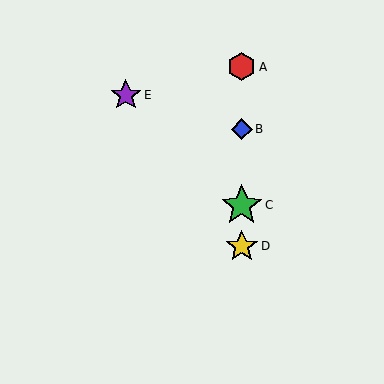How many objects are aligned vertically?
4 objects (A, B, C, D) are aligned vertically.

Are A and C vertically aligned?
Yes, both are at x≈242.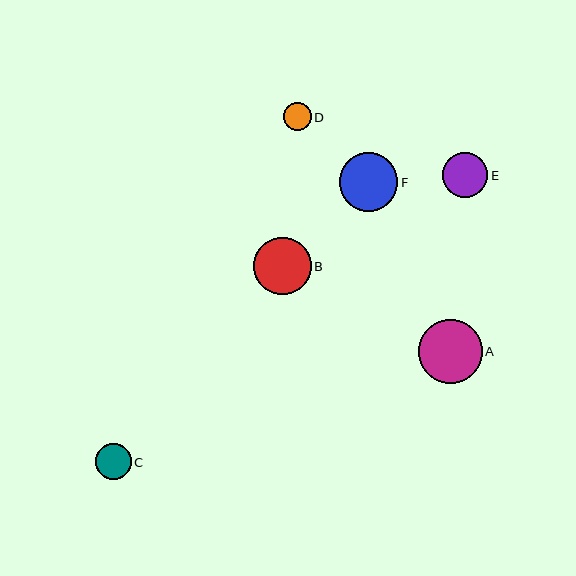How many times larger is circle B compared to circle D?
Circle B is approximately 2.1 times the size of circle D.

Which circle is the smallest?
Circle D is the smallest with a size of approximately 28 pixels.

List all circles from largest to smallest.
From largest to smallest: A, F, B, E, C, D.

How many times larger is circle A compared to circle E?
Circle A is approximately 1.4 times the size of circle E.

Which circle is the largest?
Circle A is the largest with a size of approximately 63 pixels.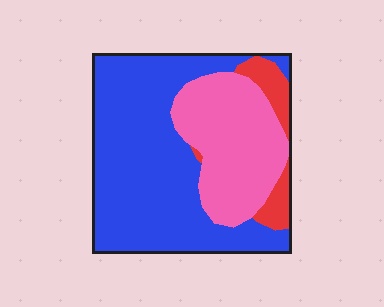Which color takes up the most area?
Blue, at roughly 60%.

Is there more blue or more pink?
Blue.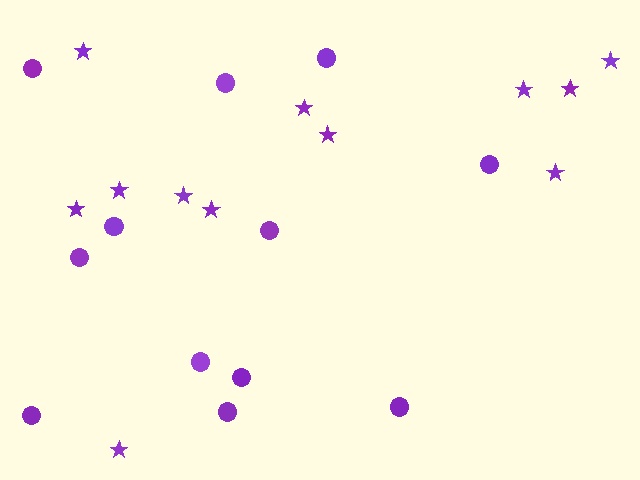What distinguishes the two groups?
There are 2 groups: one group of circles (12) and one group of stars (12).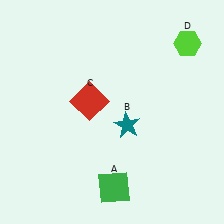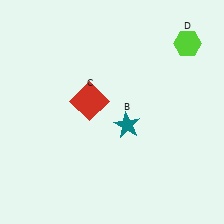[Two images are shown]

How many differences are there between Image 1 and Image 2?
There is 1 difference between the two images.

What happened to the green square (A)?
The green square (A) was removed in Image 2. It was in the bottom-right area of Image 1.